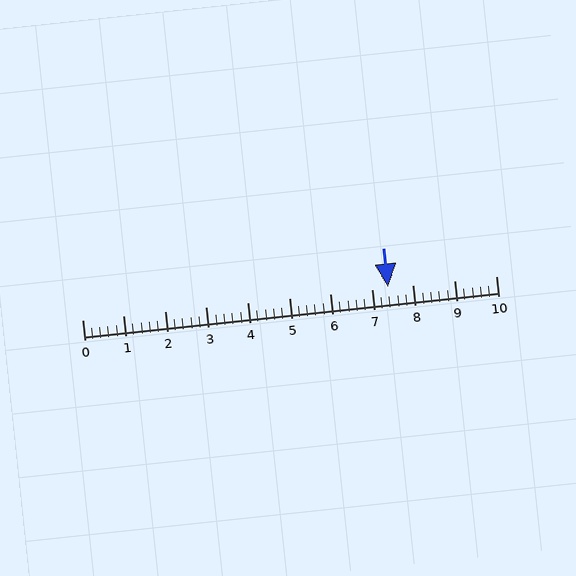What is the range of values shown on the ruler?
The ruler shows values from 0 to 10.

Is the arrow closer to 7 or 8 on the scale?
The arrow is closer to 7.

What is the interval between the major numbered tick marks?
The major tick marks are spaced 1 units apart.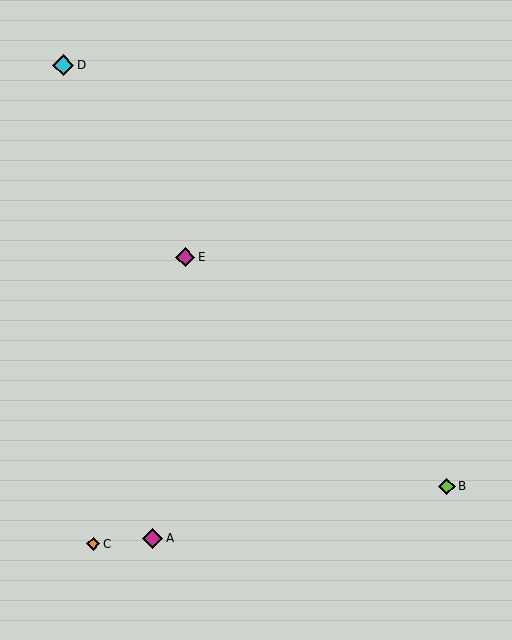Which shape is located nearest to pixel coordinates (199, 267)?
The magenta diamond (labeled E) at (185, 257) is nearest to that location.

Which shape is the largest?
The cyan diamond (labeled D) is the largest.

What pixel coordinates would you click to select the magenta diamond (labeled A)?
Click at (153, 538) to select the magenta diamond A.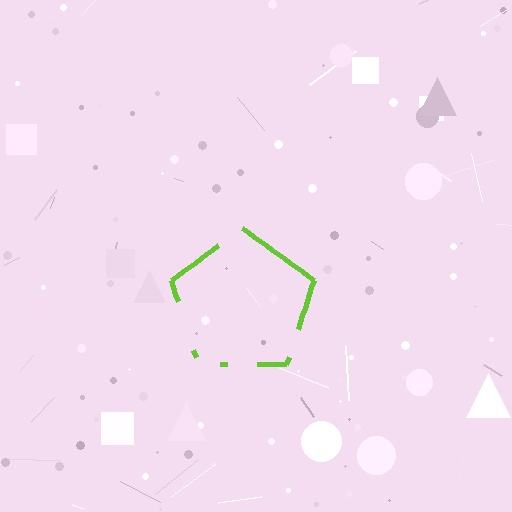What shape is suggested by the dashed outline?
The dashed outline suggests a pentagon.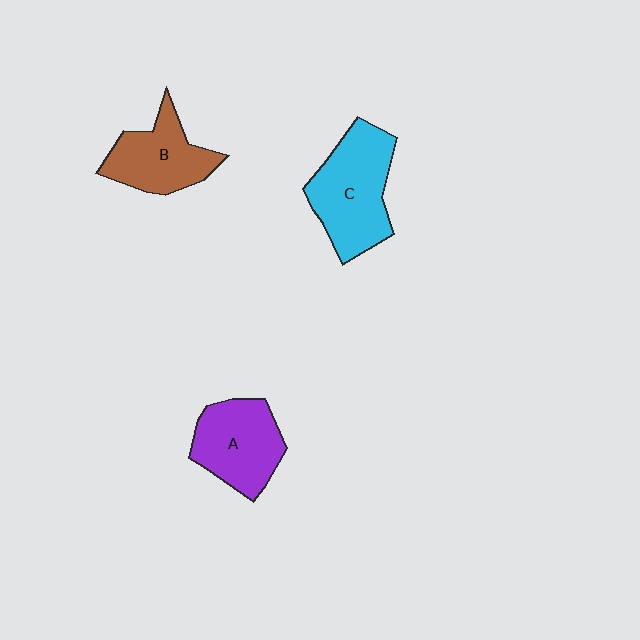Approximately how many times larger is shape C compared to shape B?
Approximately 1.3 times.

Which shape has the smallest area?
Shape B (brown).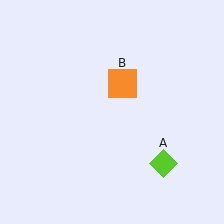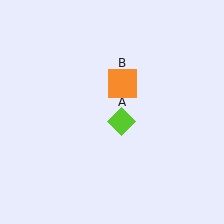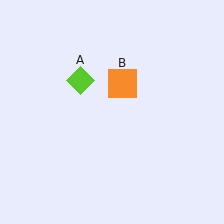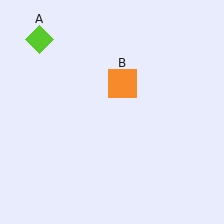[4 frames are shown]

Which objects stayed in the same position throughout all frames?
Orange square (object B) remained stationary.